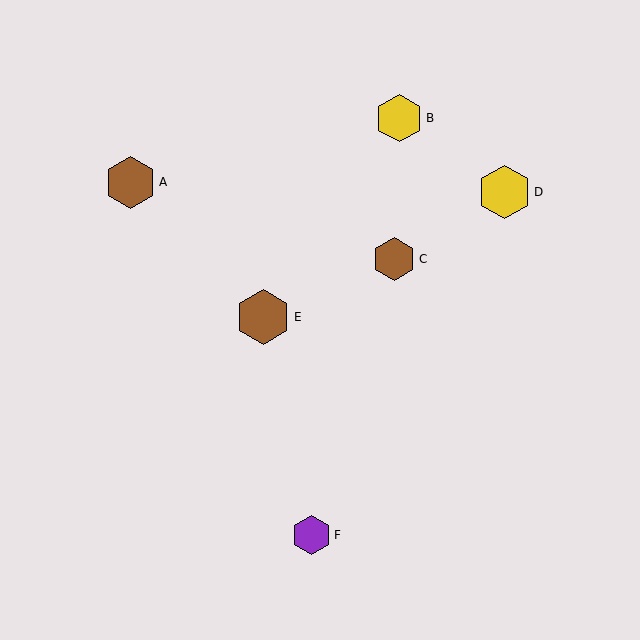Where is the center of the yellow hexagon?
The center of the yellow hexagon is at (399, 118).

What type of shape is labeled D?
Shape D is a yellow hexagon.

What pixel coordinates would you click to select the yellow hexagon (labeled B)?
Click at (399, 118) to select the yellow hexagon B.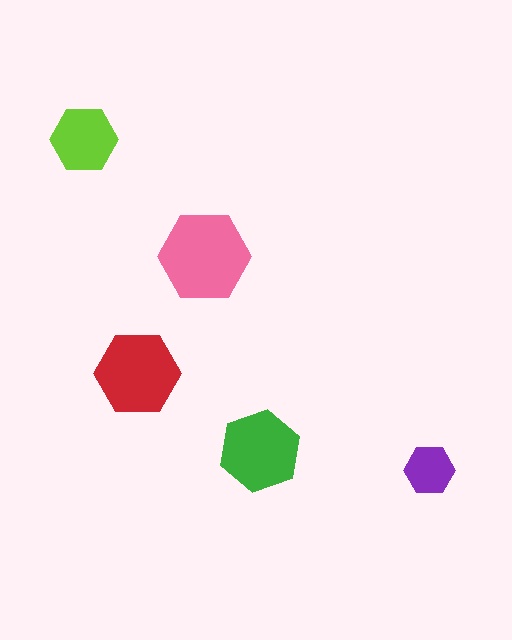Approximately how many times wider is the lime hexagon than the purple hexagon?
About 1.5 times wider.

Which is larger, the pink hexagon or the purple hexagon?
The pink one.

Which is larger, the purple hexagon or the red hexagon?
The red one.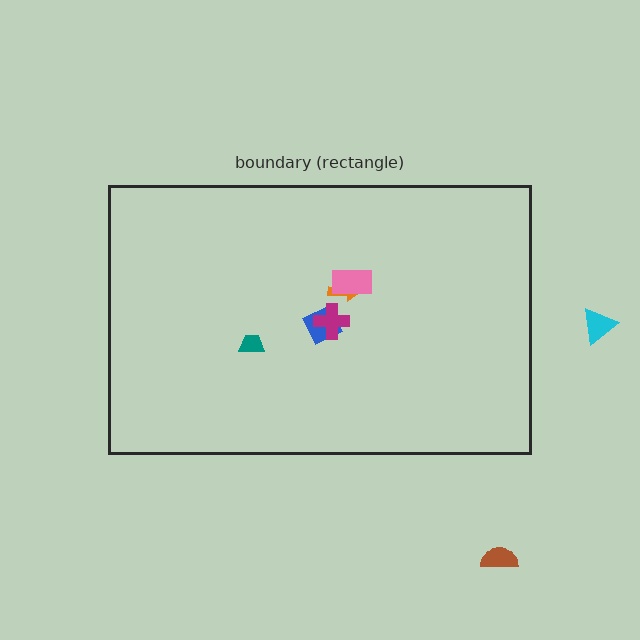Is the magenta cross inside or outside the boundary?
Inside.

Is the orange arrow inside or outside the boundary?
Inside.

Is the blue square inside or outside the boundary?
Inside.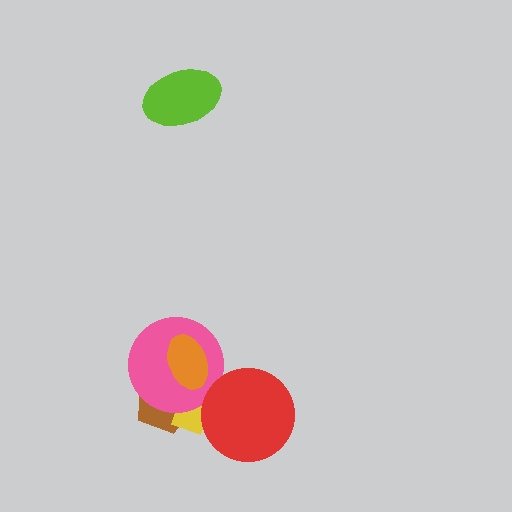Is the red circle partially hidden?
No, no other shape covers it.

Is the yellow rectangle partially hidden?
Yes, it is partially covered by another shape.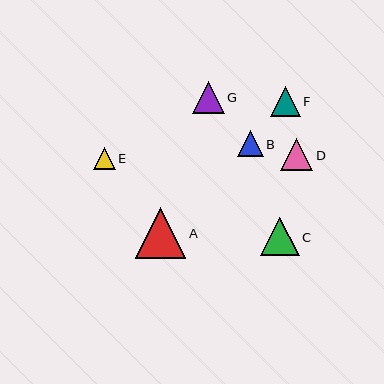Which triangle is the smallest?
Triangle E is the smallest with a size of approximately 21 pixels.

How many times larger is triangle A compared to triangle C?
Triangle A is approximately 1.3 times the size of triangle C.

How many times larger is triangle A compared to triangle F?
Triangle A is approximately 1.7 times the size of triangle F.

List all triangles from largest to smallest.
From largest to smallest: A, C, D, G, F, B, E.